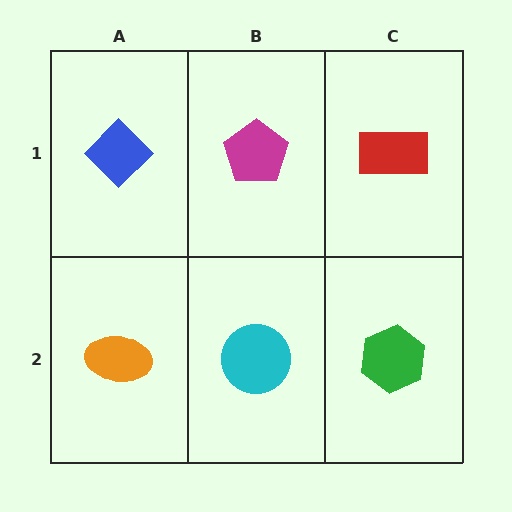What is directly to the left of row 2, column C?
A cyan circle.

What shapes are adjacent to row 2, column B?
A magenta pentagon (row 1, column B), an orange ellipse (row 2, column A), a green hexagon (row 2, column C).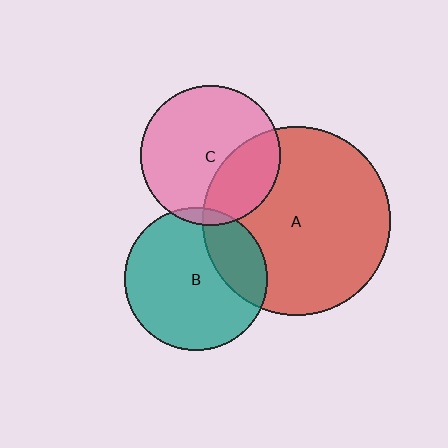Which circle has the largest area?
Circle A (red).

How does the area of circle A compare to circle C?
Approximately 1.8 times.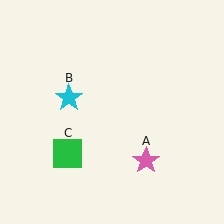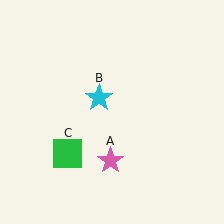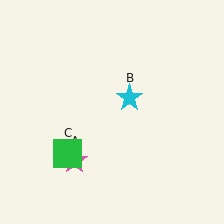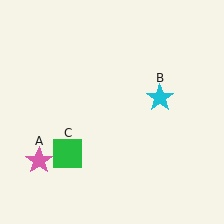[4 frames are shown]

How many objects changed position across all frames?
2 objects changed position: pink star (object A), cyan star (object B).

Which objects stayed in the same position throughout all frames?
Green square (object C) remained stationary.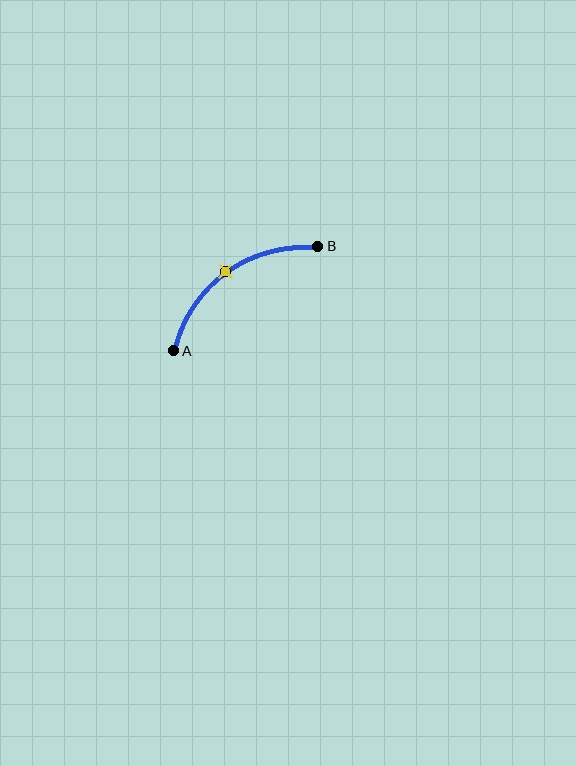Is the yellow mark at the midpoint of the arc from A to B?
Yes. The yellow mark lies on the arc at equal arc-length from both A and B — it is the arc midpoint.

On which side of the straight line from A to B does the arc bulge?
The arc bulges above and to the left of the straight line connecting A and B.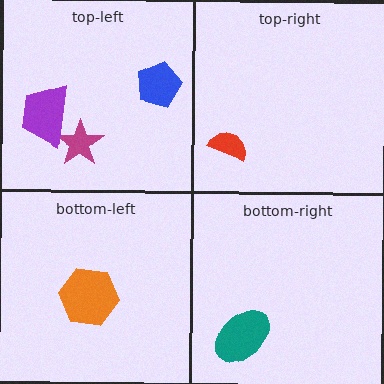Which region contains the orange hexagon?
The bottom-left region.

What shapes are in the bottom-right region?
The teal ellipse.